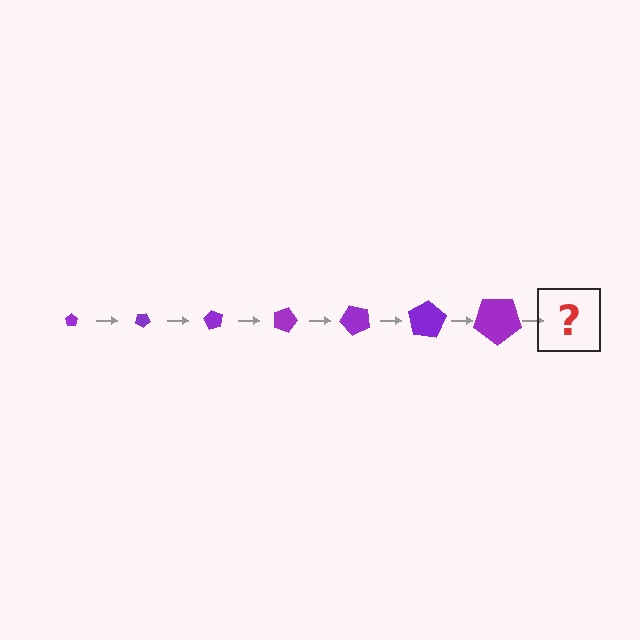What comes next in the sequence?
The next element should be a pentagon, larger than the previous one and rotated 210 degrees from the start.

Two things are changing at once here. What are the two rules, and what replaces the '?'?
The two rules are that the pentagon grows larger each step and it rotates 30 degrees each step. The '?' should be a pentagon, larger than the previous one and rotated 210 degrees from the start.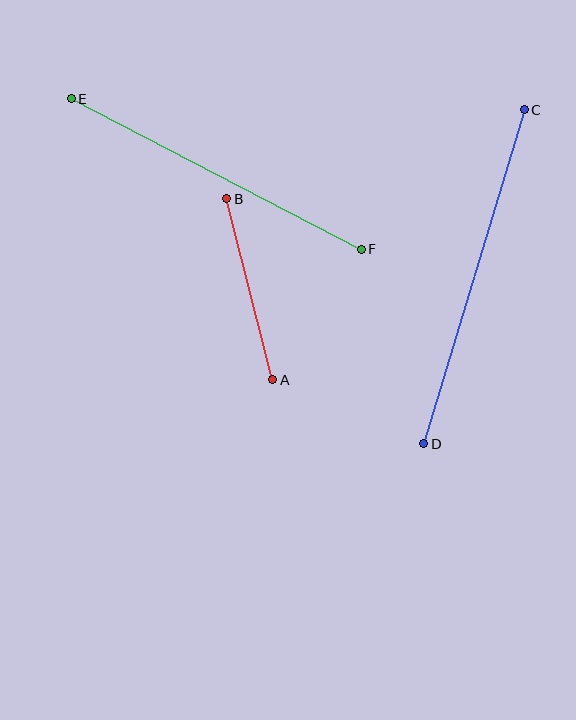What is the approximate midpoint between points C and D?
The midpoint is at approximately (474, 277) pixels.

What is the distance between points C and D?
The distance is approximately 349 pixels.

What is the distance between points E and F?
The distance is approximately 327 pixels.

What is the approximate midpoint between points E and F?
The midpoint is at approximately (216, 174) pixels.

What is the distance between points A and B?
The distance is approximately 186 pixels.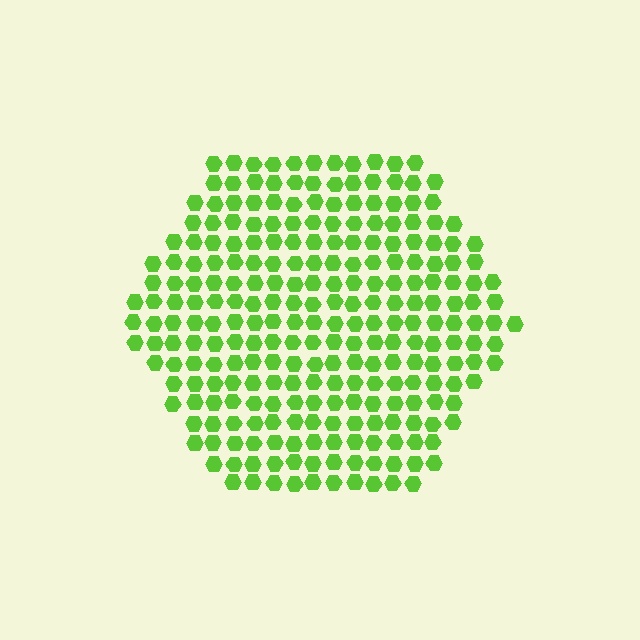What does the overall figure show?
The overall figure shows a hexagon.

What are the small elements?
The small elements are hexagons.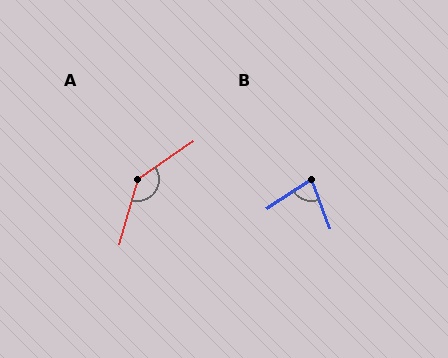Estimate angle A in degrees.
Approximately 140 degrees.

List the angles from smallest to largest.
B (77°), A (140°).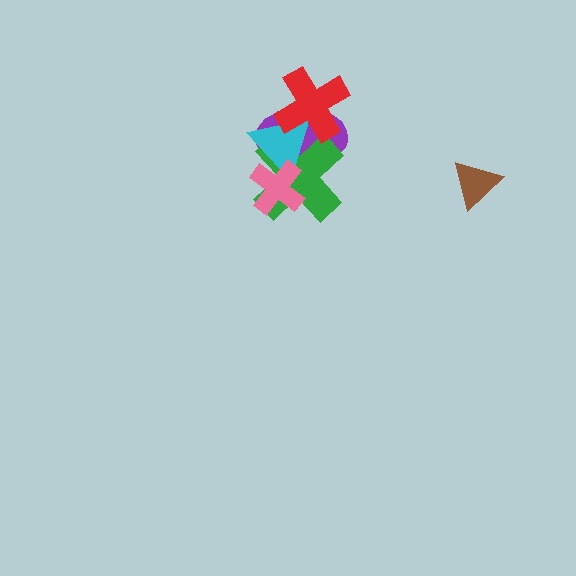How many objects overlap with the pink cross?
3 objects overlap with the pink cross.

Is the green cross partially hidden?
Yes, it is partially covered by another shape.